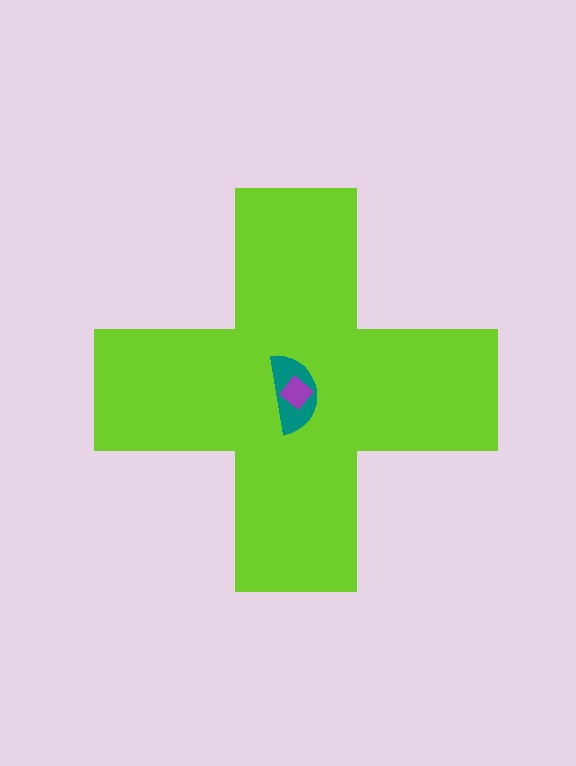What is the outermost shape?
The lime cross.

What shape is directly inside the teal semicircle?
The purple diamond.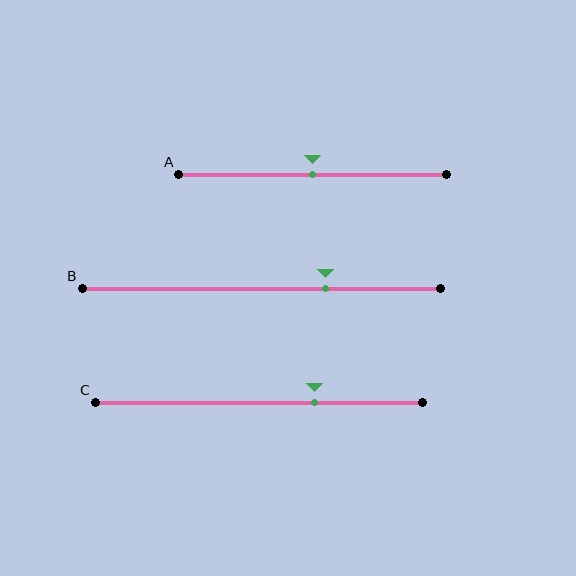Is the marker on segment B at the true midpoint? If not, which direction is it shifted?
No, the marker on segment B is shifted to the right by about 18% of the segment length.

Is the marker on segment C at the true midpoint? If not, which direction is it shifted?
No, the marker on segment C is shifted to the right by about 17% of the segment length.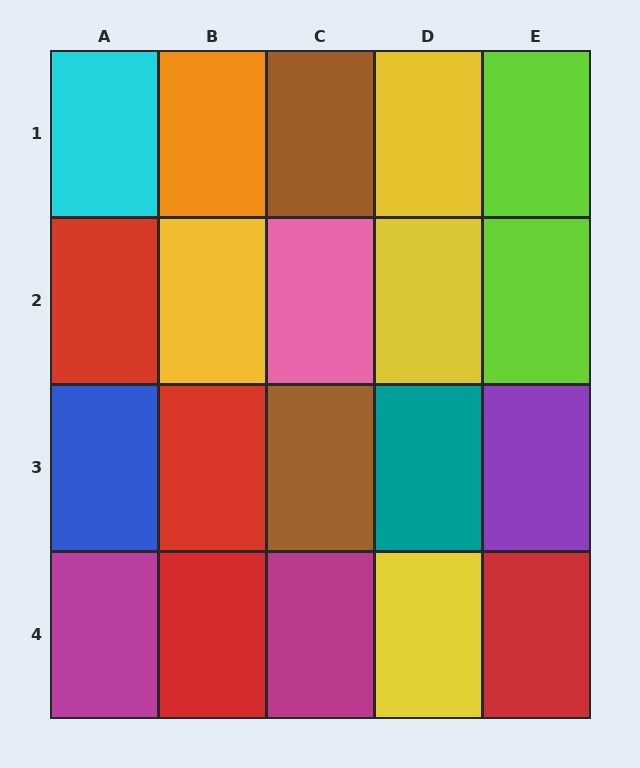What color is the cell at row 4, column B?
Red.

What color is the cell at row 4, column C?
Magenta.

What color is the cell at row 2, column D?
Yellow.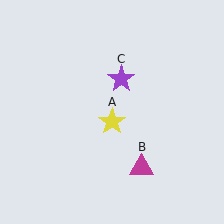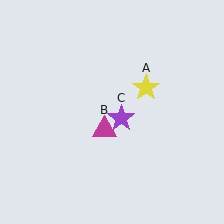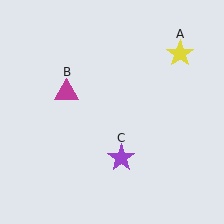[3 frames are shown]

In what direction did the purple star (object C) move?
The purple star (object C) moved down.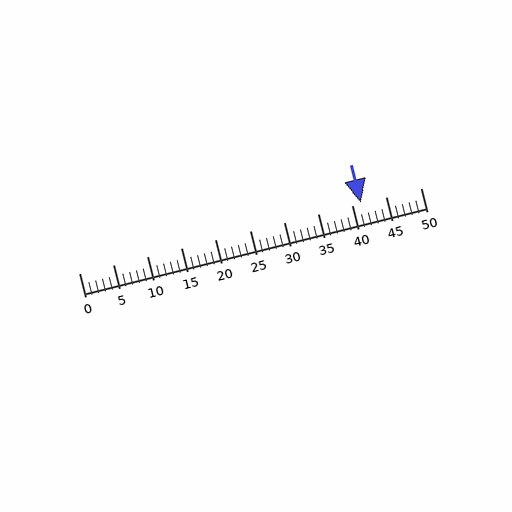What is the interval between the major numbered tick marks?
The major tick marks are spaced 5 units apart.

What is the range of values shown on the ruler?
The ruler shows values from 0 to 50.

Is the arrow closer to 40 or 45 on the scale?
The arrow is closer to 40.